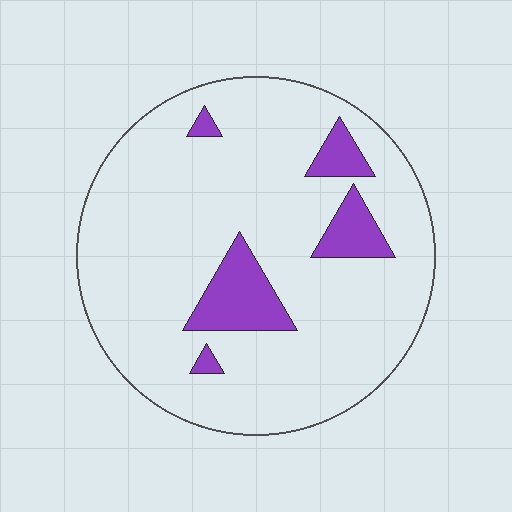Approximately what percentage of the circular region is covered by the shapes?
Approximately 10%.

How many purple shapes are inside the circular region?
5.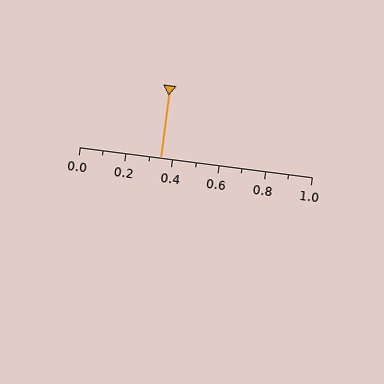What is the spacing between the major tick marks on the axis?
The major ticks are spaced 0.2 apart.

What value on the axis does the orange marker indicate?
The marker indicates approximately 0.35.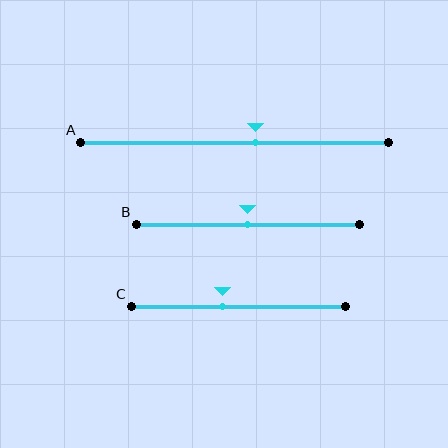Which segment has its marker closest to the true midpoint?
Segment B has its marker closest to the true midpoint.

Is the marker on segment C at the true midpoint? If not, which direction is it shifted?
No, the marker on segment C is shifted to the left by about 7% of the segment length.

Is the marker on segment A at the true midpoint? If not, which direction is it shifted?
No, the marker on segment A is shifted to the right by about 7% of the segment length.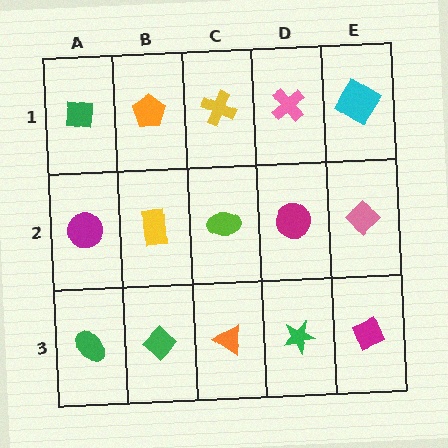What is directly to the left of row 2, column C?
A yellow rectangle.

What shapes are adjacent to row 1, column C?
A lime ellipse (row 2, column C), an orange pentagon (row 1, column B), a pink cross (row 1, column D).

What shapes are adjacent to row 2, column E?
A cyan diamond (row 1, column E), a magenta diamond (row 3, column E), a magenta circle (row 2, column D).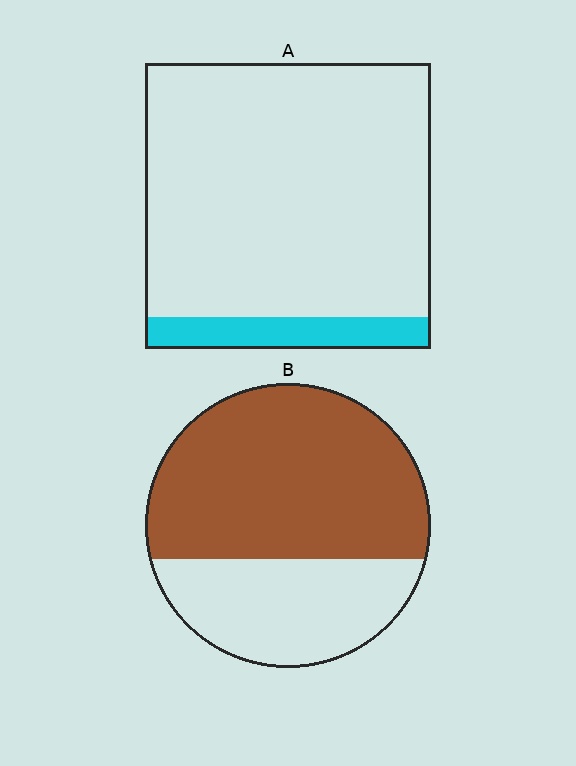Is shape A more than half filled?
No.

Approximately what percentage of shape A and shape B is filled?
A is approximately 10% and B is approximately 65%.